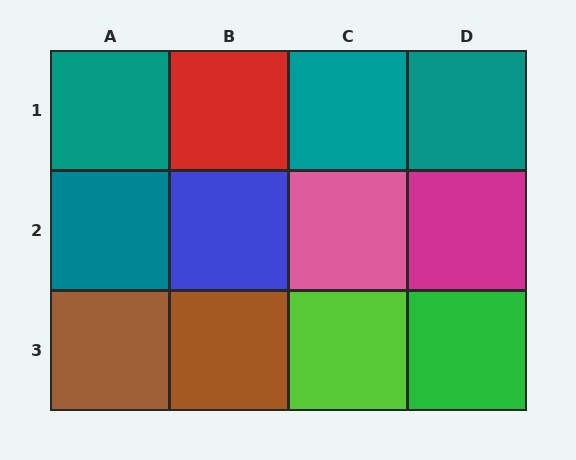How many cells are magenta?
1 cell is magenta.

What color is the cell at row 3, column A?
Brown.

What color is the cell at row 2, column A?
Teal.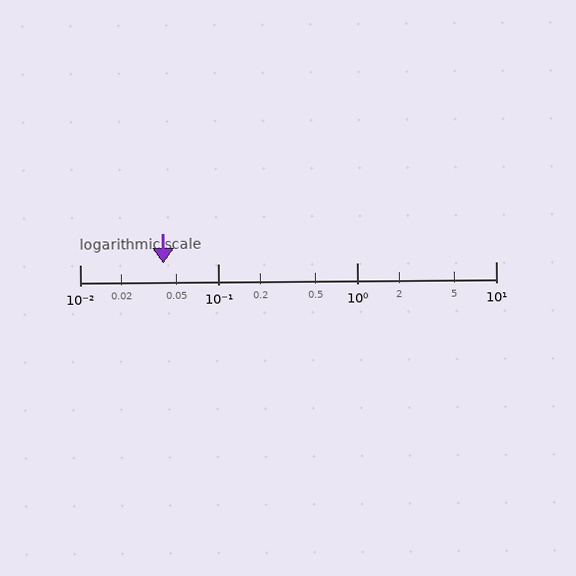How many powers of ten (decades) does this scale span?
The scale spans 3 decades, from 0.01 to 10.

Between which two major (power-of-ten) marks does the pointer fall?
The pointer is between 0.01 and 0.1.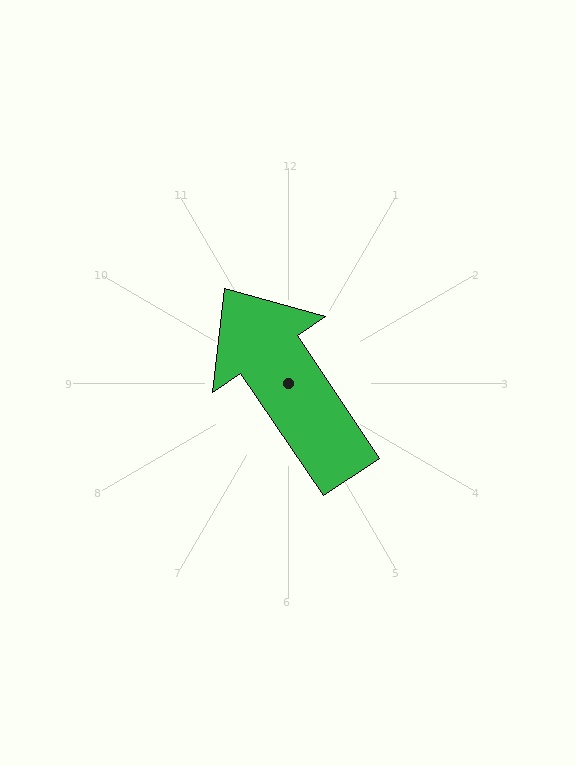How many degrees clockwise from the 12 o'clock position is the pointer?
Approximately 326 degrees.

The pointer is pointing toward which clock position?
Roughly 11 o'clock.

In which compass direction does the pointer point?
Northwest.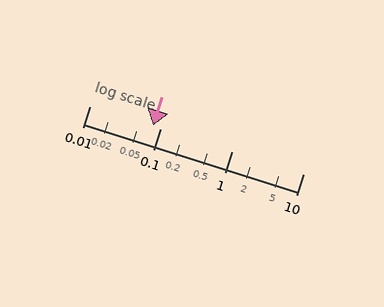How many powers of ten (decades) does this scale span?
The scale spans 3 decades, from 0.01 to 10.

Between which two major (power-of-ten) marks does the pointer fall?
The pointer is between 0.01 and 0.1.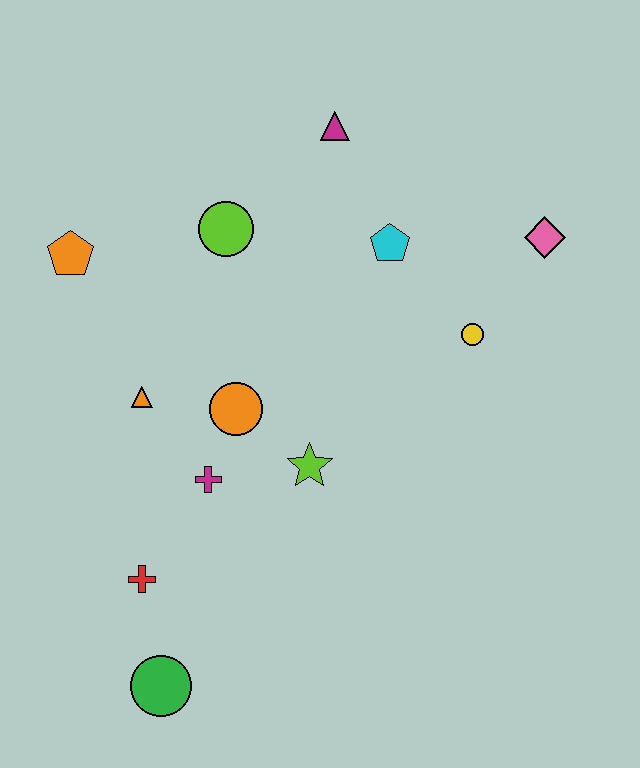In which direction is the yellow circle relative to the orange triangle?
The yellow circle is to the right of the orange triangle.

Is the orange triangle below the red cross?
No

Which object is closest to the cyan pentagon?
The yellow circle is closest to the cyan pentagon.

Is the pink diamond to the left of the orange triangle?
No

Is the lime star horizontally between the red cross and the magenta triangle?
Yes